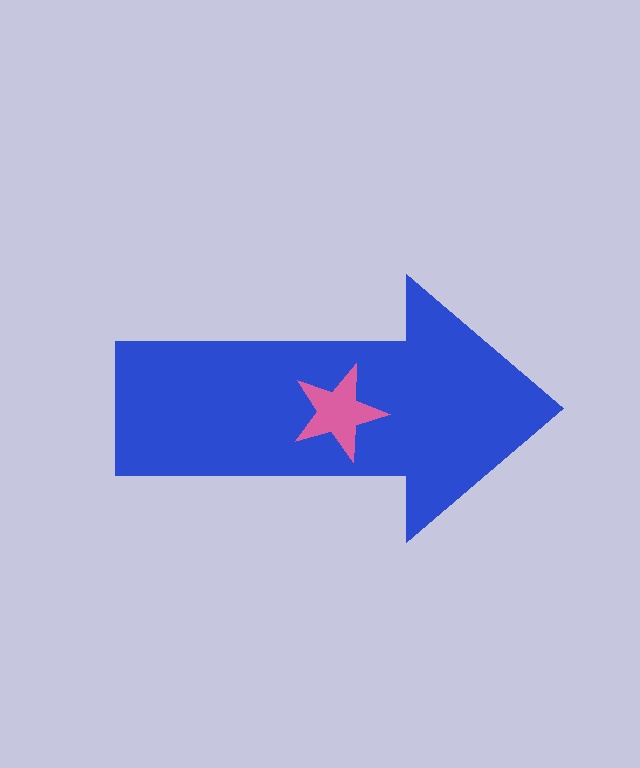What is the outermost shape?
The blue arrow.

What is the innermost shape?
The pink star.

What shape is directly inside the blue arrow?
The pink star.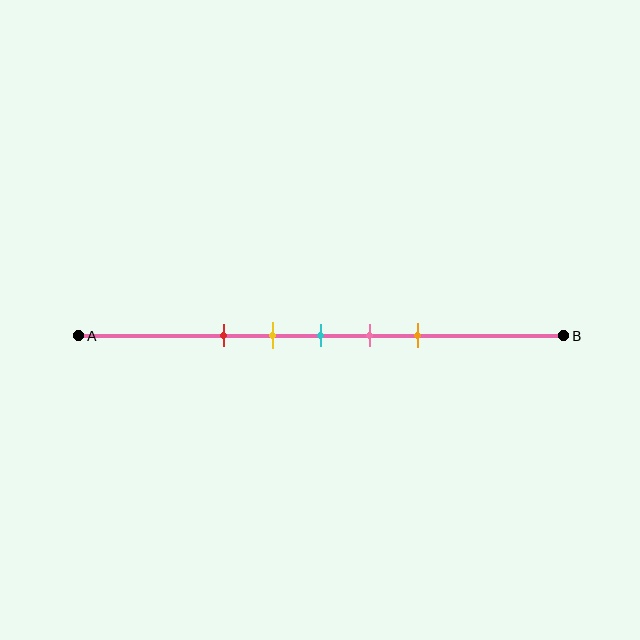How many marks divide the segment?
There are 5 marks dividing the segment.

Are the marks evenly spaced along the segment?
Yes, the marks are approximately evenly spaced.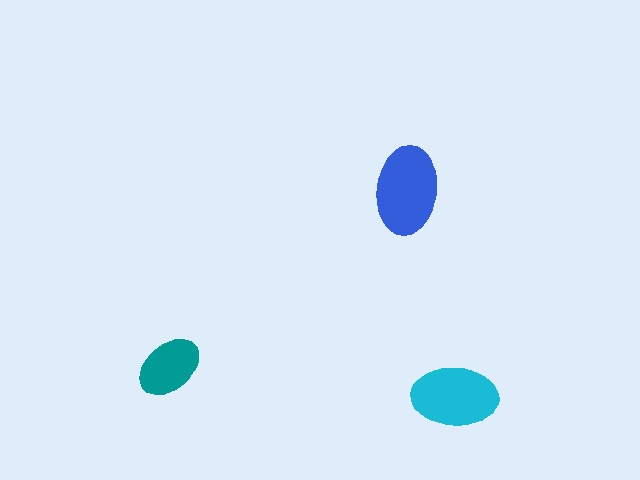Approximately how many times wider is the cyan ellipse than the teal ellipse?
About 1.5 times wider.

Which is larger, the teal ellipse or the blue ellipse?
The blue one.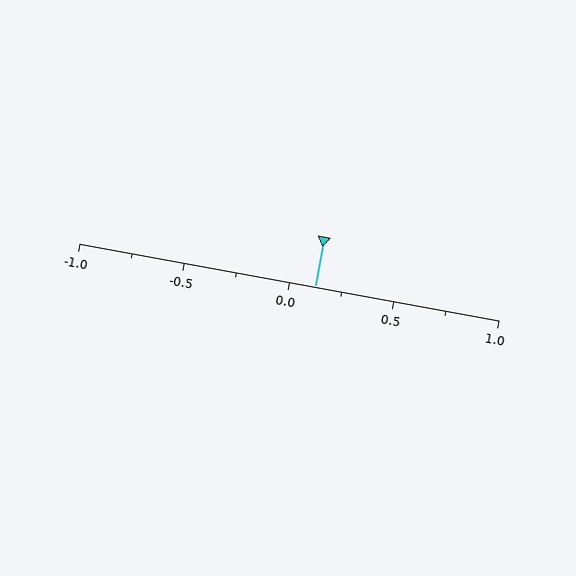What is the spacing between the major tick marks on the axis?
The major ticks are spaced 0.5 apart.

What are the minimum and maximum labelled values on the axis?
The axis runs from -1.0 to 1.0.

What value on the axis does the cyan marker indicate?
The marker indicates approximately 0.12.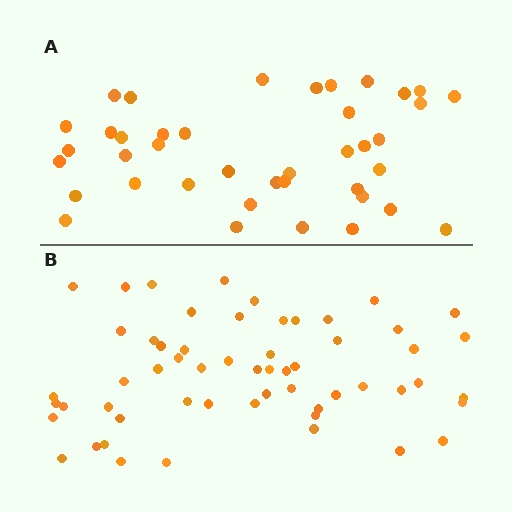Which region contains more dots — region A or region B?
Region B (the bottom region) has more dots.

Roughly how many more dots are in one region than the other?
Region B has approximately 15 more dots than region A.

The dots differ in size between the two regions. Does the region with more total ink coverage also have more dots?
No. Region A has more total ink coverage because its dots are larger, but region B actually contains more individual dots. Total area can be misleading — the number of items is what matters here.